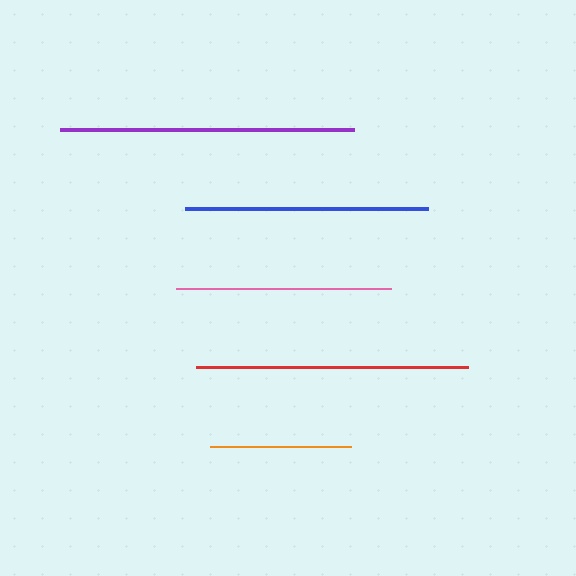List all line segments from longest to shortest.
From longest to shortest: purple, red, blue, pink, orange.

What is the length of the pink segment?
The pink segment is approximately 215 pixels long.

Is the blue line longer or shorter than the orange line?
The blue line is longer than the orange line.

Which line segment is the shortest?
The orange line is the shortest at approximately 142 pixels.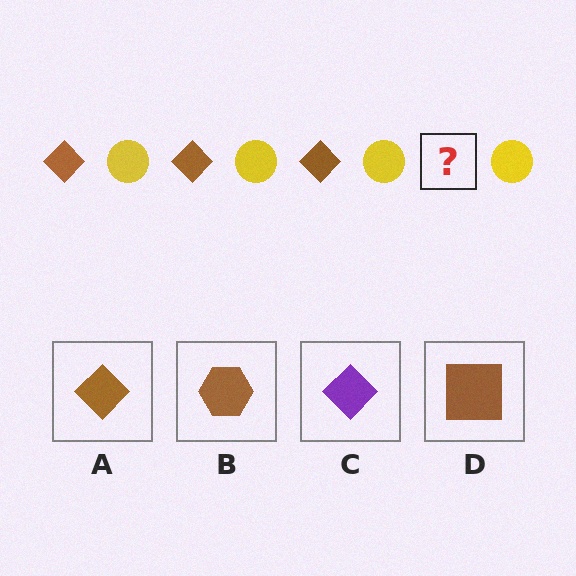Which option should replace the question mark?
Option A.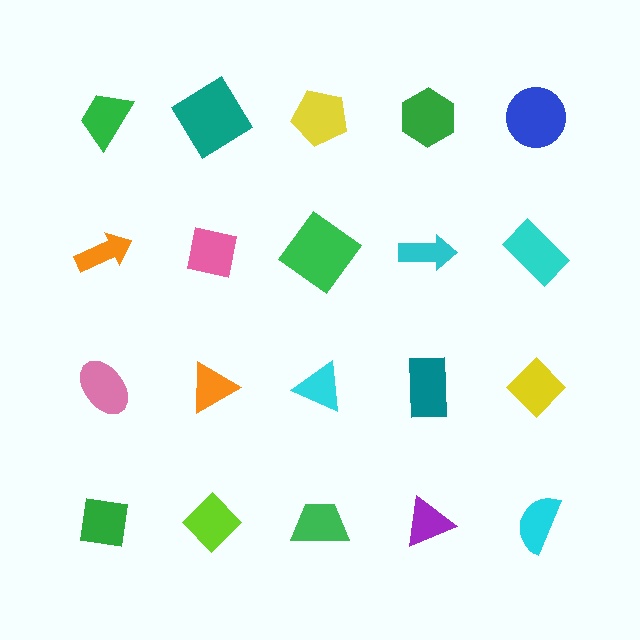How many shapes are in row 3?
5 shapes.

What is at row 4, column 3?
A green trapezoid.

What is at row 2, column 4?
A cyan arrow.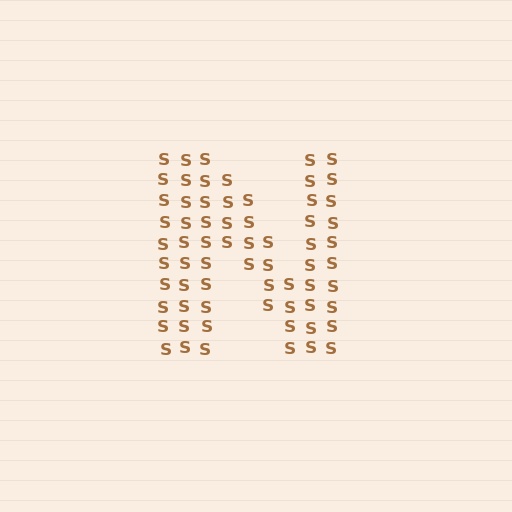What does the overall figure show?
The overall figure shows the letter N.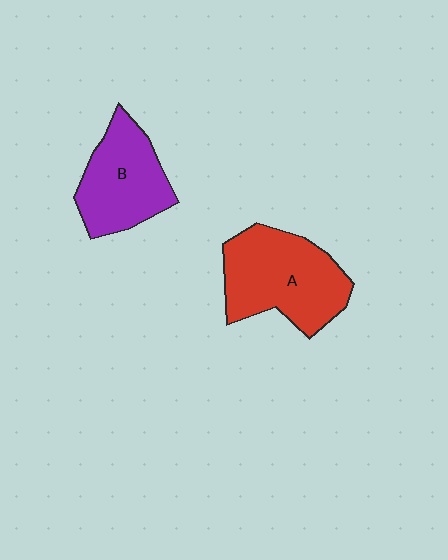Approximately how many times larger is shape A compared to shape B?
Approximately 1.3 times.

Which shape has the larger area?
Shape A (red).